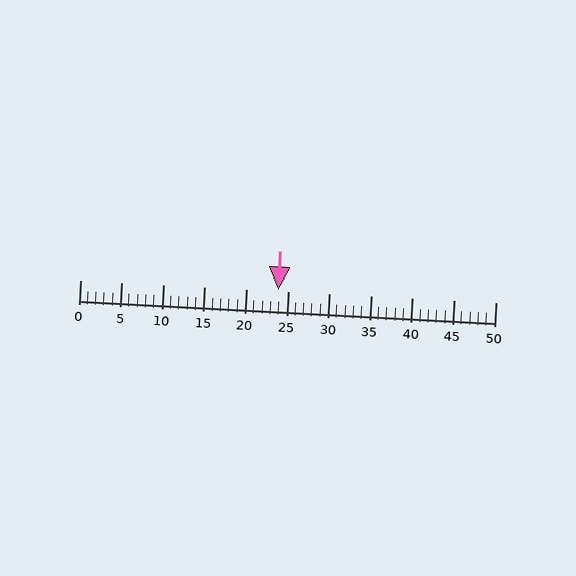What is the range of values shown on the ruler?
The ruler shows values from 0 to 50.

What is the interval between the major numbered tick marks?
The major tick marks are spaced 5 units apart.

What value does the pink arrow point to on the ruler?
The pink arrow points to approximately 24.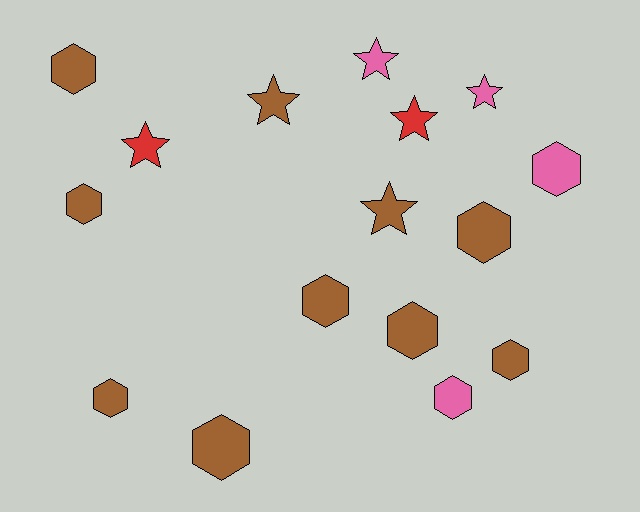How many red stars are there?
There are 2 red stars.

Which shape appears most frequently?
Hexagon, with 10 objects.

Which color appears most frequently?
Brown, with 10 objects.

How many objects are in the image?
There are 16 objects.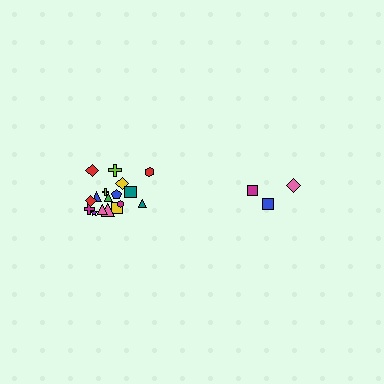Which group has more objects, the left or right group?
The left group.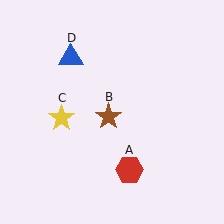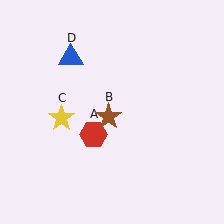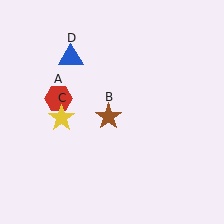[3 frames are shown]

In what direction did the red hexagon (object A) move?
The red hexagon (object A) moved up and to the left.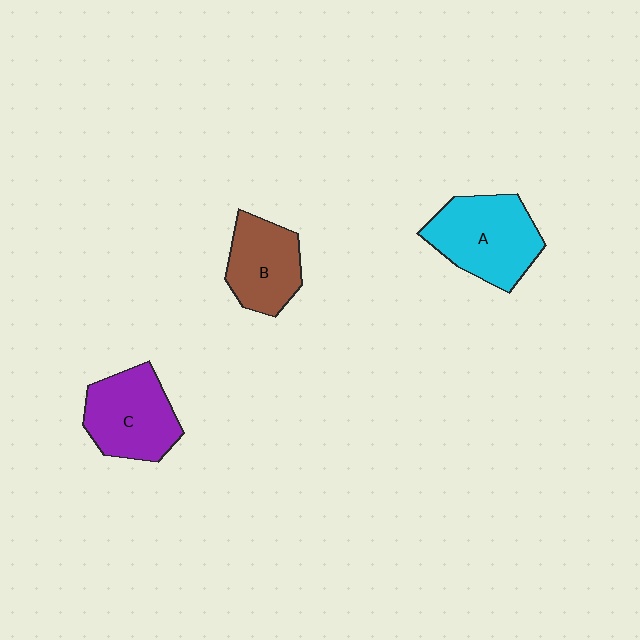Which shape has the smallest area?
Shape B (brown).